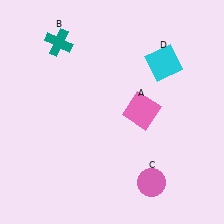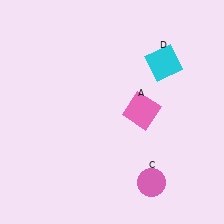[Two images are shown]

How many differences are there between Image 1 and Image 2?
There is 1 difference between the two images.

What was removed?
The teal cross (B) was removed in Image 2.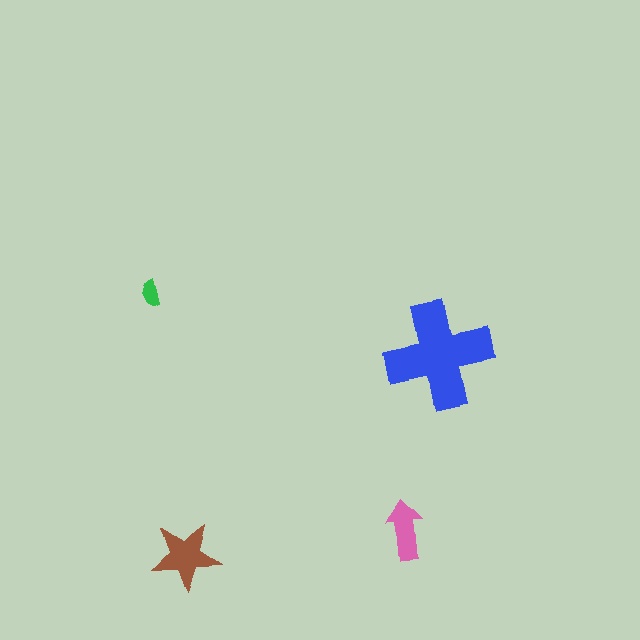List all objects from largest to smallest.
The blue cross, the brown star, the pink arrow, the green semicircle.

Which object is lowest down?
The brown star is bottommost.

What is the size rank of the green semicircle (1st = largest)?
4th.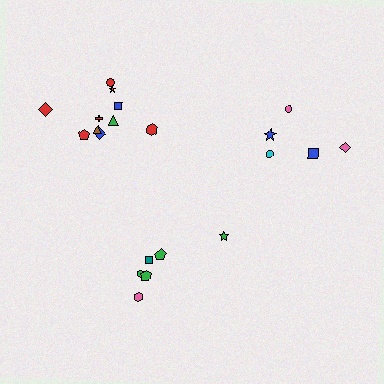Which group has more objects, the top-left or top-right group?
The top-left group.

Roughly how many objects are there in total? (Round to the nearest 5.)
Roughly 20 objects in total.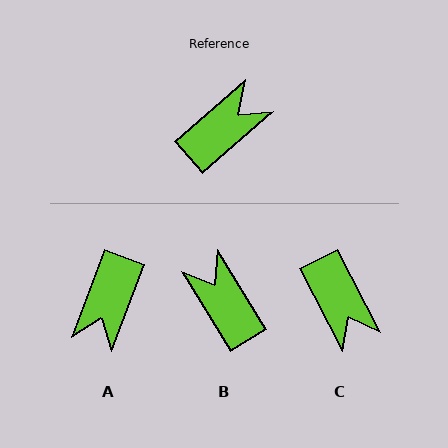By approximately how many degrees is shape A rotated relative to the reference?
Approximately 152 degrees clockwise.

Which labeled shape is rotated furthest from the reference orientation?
A, about 152 degrees away.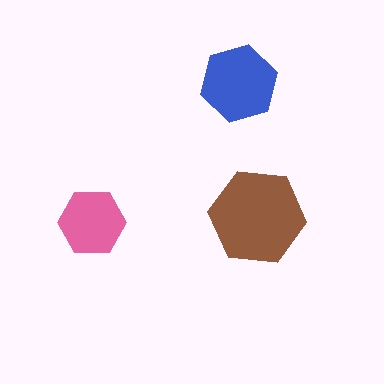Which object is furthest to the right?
The brown hexagon is rightmost.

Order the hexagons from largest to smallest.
the brown one, the blue one, the pink one.